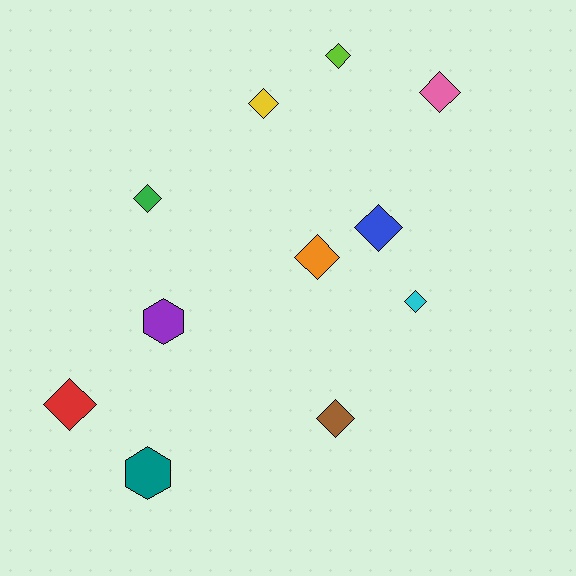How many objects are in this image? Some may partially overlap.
There are 11 objects.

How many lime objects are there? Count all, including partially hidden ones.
There is 1 lime object.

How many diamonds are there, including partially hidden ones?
There are 9 diamonds.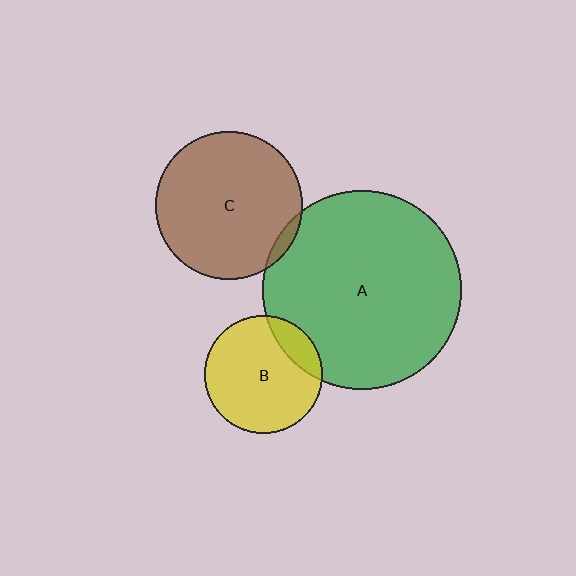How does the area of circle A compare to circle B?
Approximately 2.8 times.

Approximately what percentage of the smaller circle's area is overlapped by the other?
Approximately 5%.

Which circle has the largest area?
Circle A (green).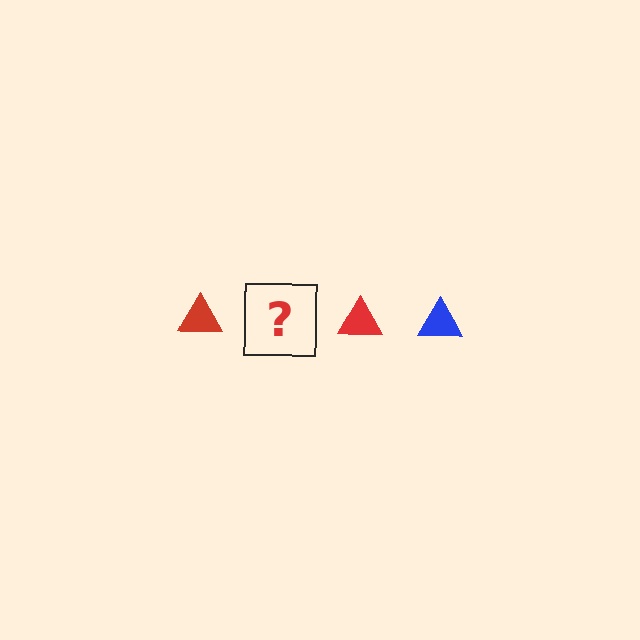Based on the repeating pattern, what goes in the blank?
The blank should be a blue triangle.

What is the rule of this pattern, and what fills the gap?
The rule is that the pattern cycles through red, blue triangles. The gap should be filled with a blue triangle.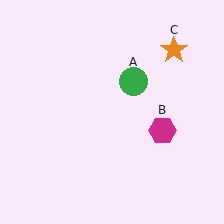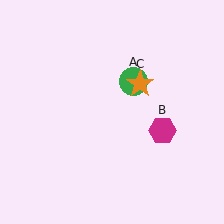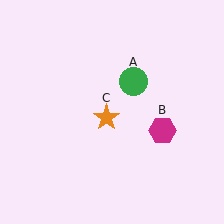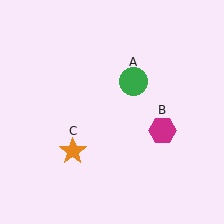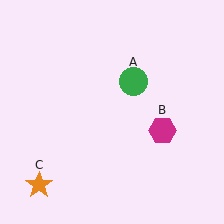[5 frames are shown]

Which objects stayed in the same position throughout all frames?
Green circle (object A) and magenta hexagon (object B) remained stationary.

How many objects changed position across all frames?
1 object changed position: orange star (object C).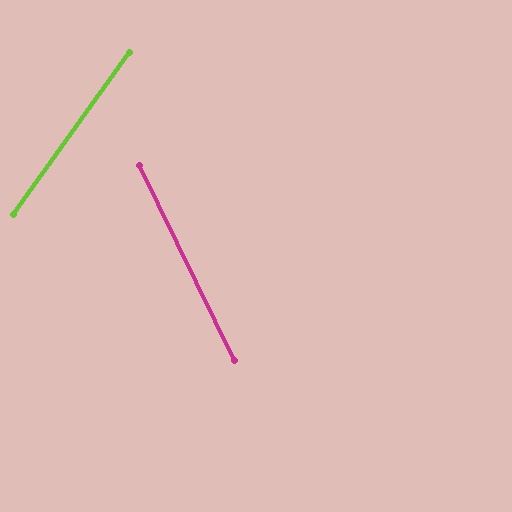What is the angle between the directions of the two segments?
Approximately 61 degrees.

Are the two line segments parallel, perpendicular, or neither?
Neither parallel nor perpendicular — they differ by about 61°.